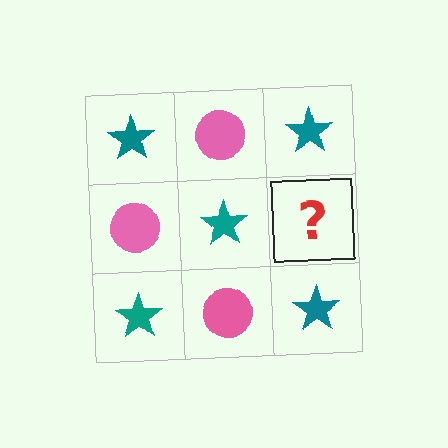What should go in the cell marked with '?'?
The missing cell should contain a pink circle.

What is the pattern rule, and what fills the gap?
The rule is that it alternates teal star and pink circle in a checkerboard pattern. The gap should be filled with a pink circle.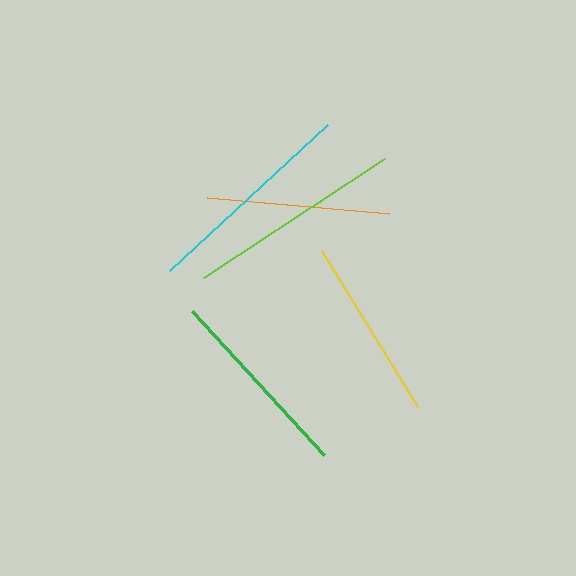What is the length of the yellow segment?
The yellow segment is approximately 183 pixels long.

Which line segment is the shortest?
The orange line is the shortest at approximately 182 pixels.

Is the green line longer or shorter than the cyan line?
The cyan line is longer than the green line.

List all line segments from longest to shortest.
From longest to shortest: lime, cyan, green, yellow, orange.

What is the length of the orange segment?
The orange segment is approximately 182 pixels long.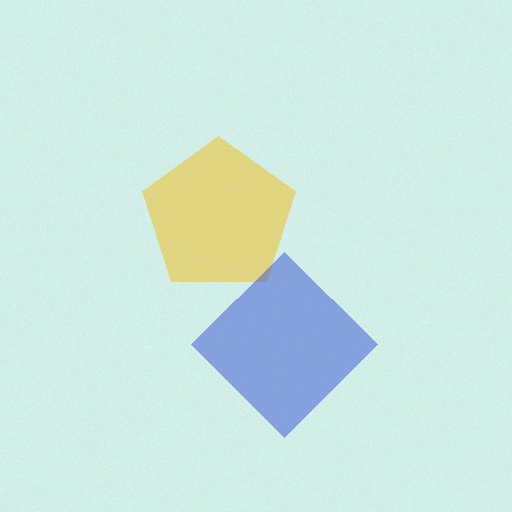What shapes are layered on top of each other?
The layered shapes are: a yellow pentagon, a blue diamond.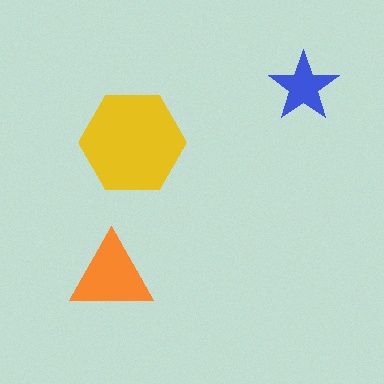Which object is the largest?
The yellow hexagon.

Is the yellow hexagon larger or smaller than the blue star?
Larger.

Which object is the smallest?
The blue star.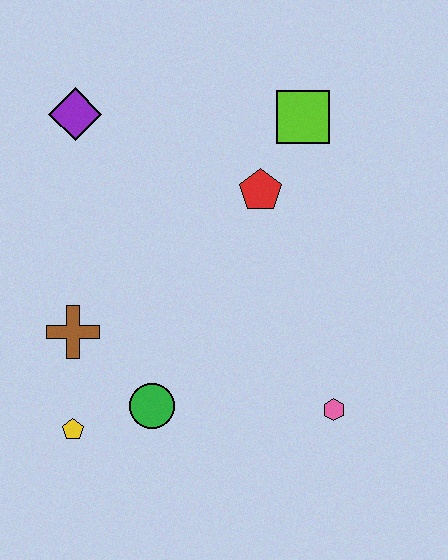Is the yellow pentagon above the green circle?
No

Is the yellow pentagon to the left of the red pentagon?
Yes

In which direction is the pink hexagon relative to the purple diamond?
The pink hexagon is below the purple diamond.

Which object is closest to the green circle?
The yellow pentagon is closest to the green circle.